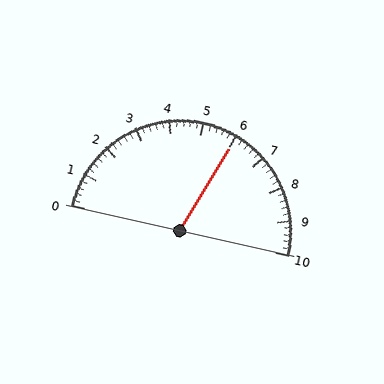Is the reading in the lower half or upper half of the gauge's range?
The reading is in the upper half of the range (0 to 10).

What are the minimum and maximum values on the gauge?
The gauge ranges from 0 to 10.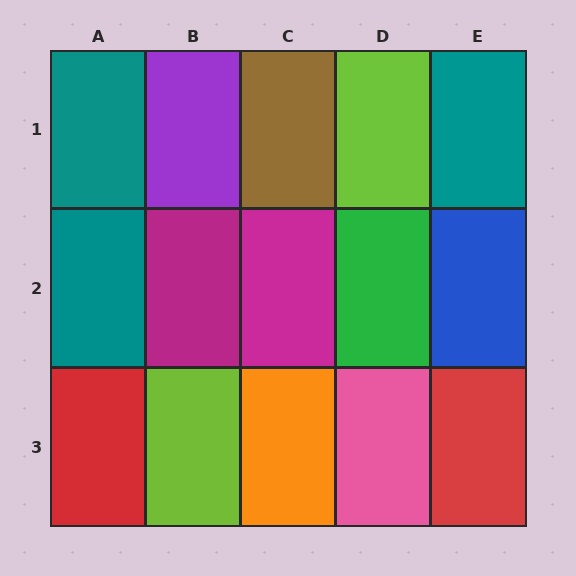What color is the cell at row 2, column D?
Green.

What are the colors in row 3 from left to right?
Red, lime, orange, pink, red.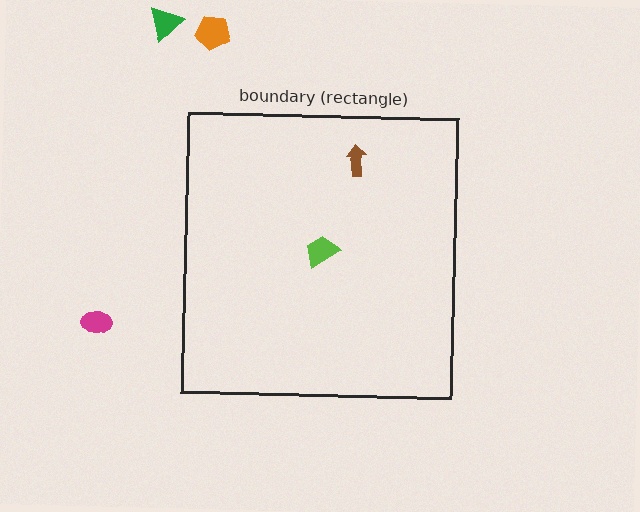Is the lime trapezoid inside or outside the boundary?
Inside.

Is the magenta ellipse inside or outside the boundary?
Outside.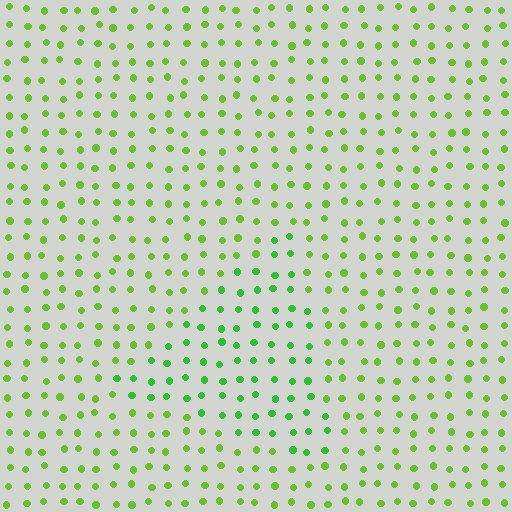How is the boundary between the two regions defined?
The boundary is defined purely by a slight shift in hue (about 25 degrees). Spacing, size, and orientation are identical on both sides.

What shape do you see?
I see a triangle.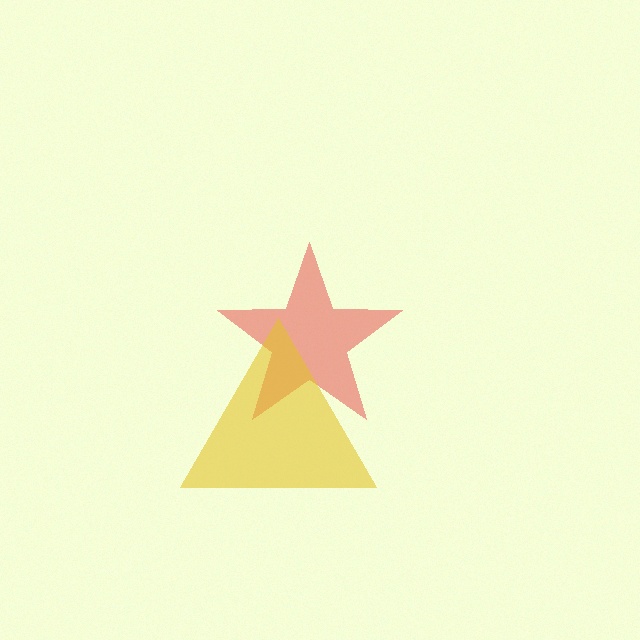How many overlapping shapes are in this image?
There are 2 overlapping shapes in the image.